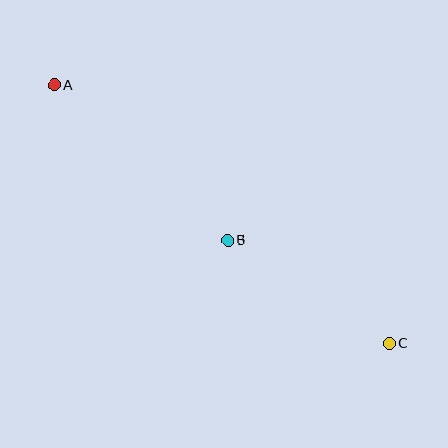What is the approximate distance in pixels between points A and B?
The distance between A and B is approximately 232 pixels.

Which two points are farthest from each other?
Points A and C are farthest from each other.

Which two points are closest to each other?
Points B and C are closest to each other.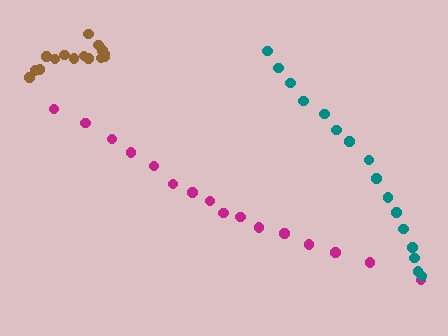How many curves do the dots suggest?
There are 3 distinct paths.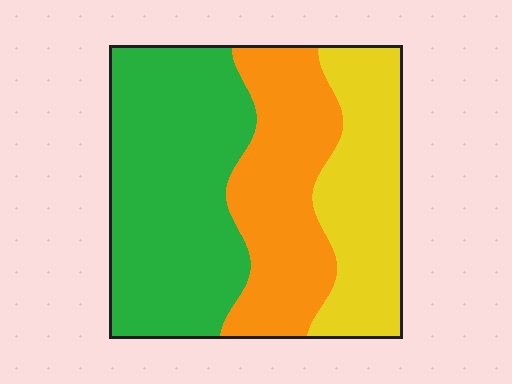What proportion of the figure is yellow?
Yellow takes up about one quarter (1/4) of the figure.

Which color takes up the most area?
Green, at roughly 45%.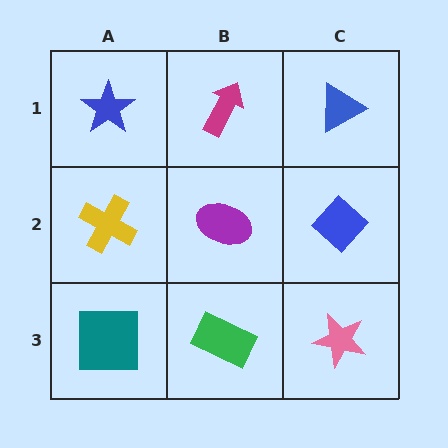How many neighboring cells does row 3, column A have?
2.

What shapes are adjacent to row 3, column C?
A blue diamond (row 2, column C), a green rectangle (row 3, column B).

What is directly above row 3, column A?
A yellow cross.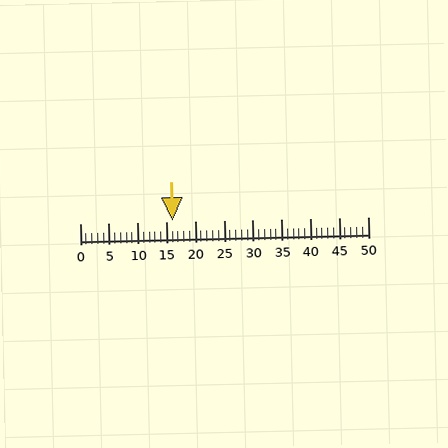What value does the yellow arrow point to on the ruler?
The yellow arrow points to approximately 16.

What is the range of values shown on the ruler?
The ruler shows values from 0 to 50.